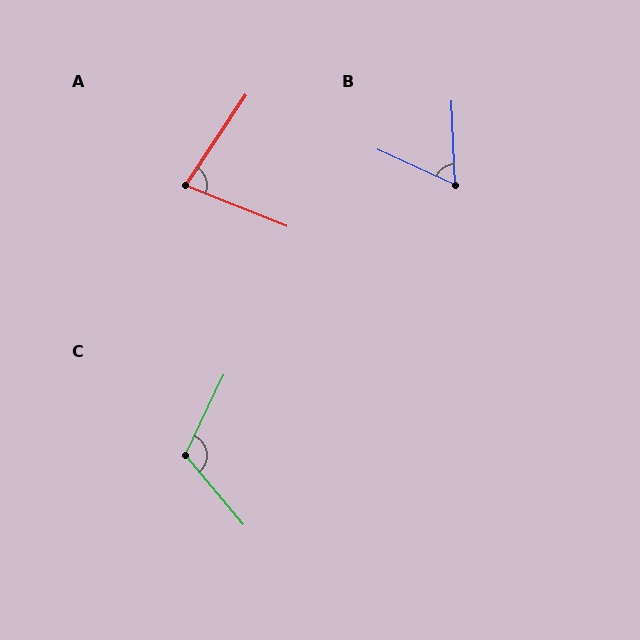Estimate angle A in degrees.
Approximately 78 degrees.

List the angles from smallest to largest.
B (63°), A (78°), C (115°).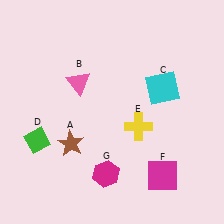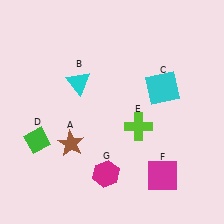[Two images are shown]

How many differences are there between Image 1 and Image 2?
There are 2 differences between the two images.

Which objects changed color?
B changed from pink to cyan. E changed from yellow to lime.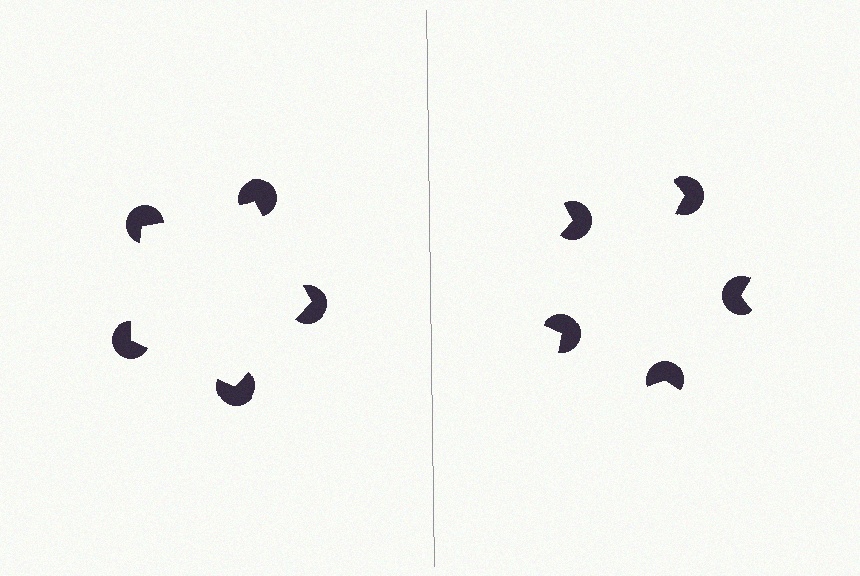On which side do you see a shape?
An illusory pentagon appears on the left side. On the right side the wedge cuts are rotated, so no coherent shape forms.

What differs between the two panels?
The pac-man discs are positioned identically on both sides; only the wedge orientations differ. On the left they align to a pentagon; on the right they are misaligned.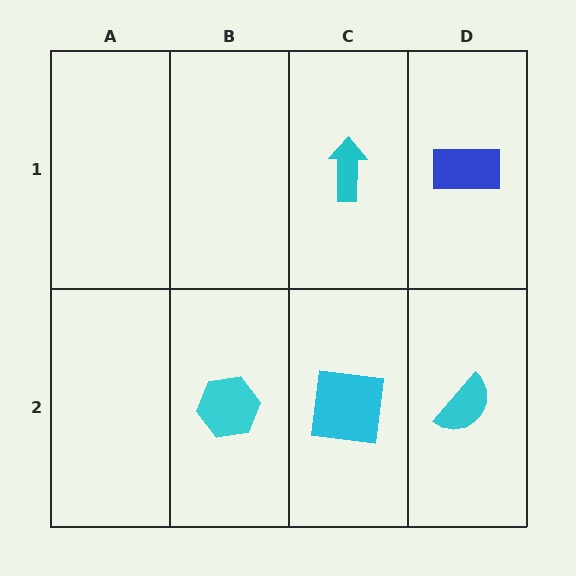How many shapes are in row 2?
3 shapes.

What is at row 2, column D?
A cyan semicircle.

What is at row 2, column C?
A cyan square.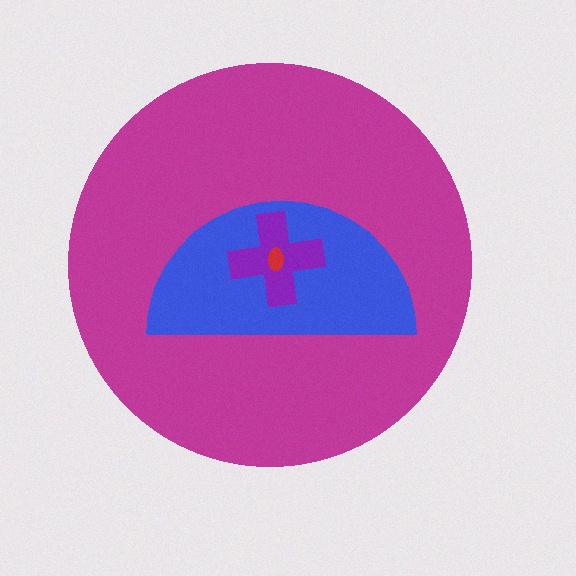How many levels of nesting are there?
4.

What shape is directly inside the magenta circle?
The blue semicircle.